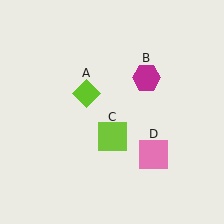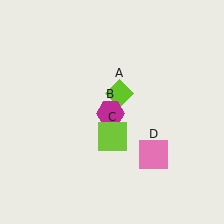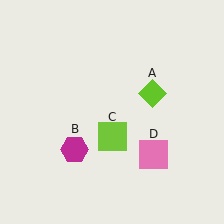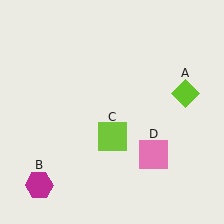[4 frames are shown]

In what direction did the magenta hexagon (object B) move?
The magenta hexagon (object B) moved down and to the left.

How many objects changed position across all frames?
2 objects changed position: lime diamond (object A), magenta hexagon (object B).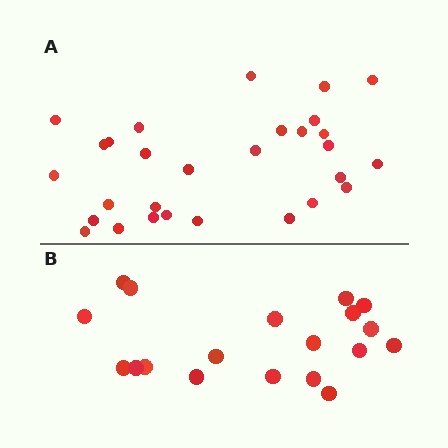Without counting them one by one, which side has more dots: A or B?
Region A (the top region) has more dots.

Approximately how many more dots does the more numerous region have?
Region A has roughly 10 or so more dots than region B.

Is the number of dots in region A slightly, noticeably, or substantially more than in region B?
Region A has substantially more. The ratio is roughly 1.5 to 1.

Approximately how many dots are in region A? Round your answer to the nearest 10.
About 30 dots. (The exact count is 29, which rounds to 30.)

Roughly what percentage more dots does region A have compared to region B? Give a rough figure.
About 55% more.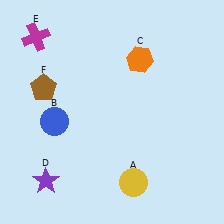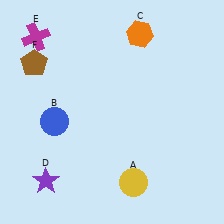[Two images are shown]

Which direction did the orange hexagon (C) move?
The orange hexagon (C) moved up.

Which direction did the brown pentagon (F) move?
The brown pentagon (F) moved up.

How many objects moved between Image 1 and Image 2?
2 objects moved between the two images.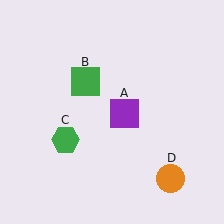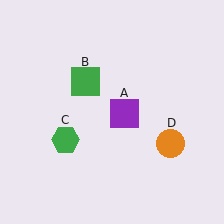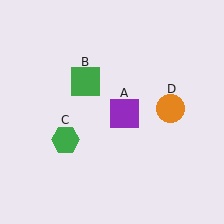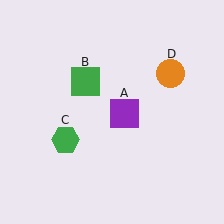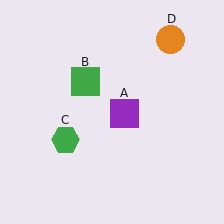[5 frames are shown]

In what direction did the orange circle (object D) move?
The orange circle (object D) moved up.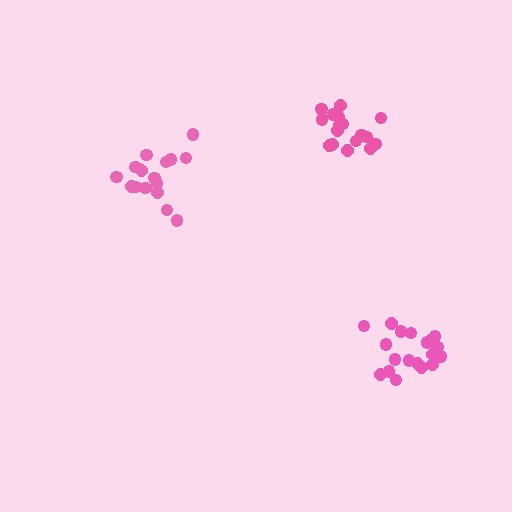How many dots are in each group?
Group 1: 17 dots, Group 2: 16 dots, Group 3: 19 dots (52 total).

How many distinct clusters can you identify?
There are 3 distinct clusters.